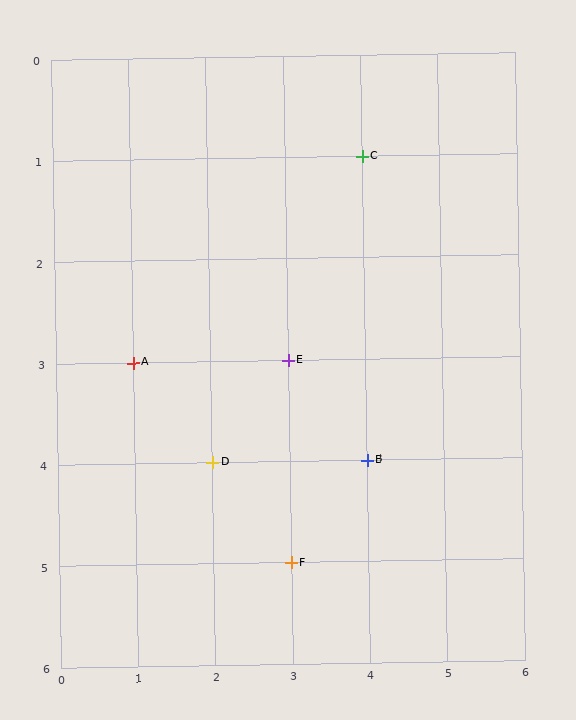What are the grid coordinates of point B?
Point B is at grid coordinates (4, 4).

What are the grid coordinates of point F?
Point F is at grid coordinates (3, 5).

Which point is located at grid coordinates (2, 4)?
Point D is at (2, 4).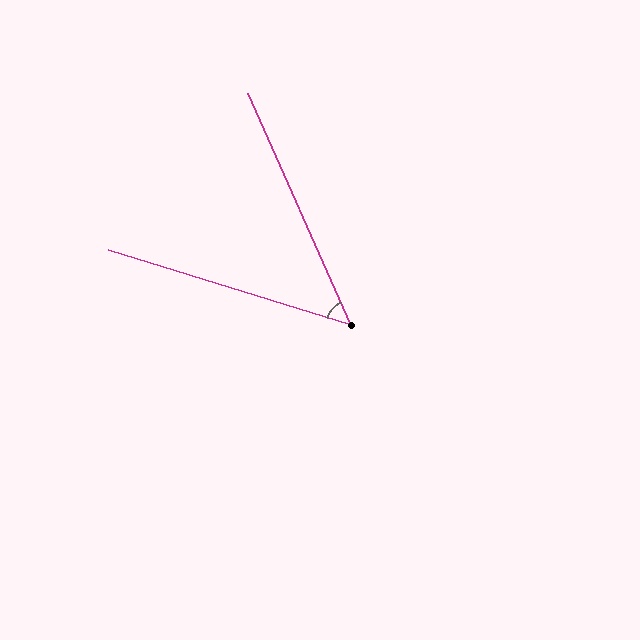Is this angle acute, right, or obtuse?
It is acute.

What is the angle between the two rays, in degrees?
Approximately 49 degrees.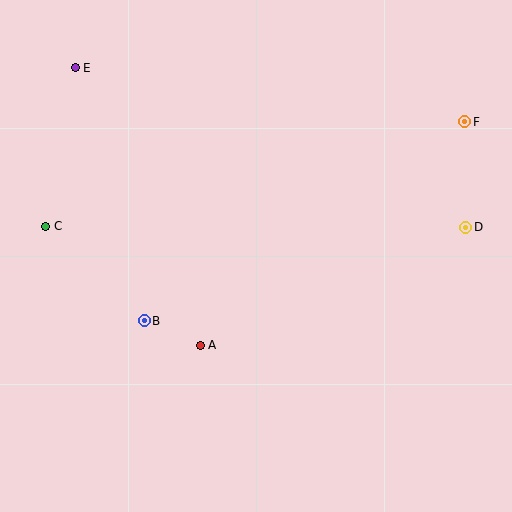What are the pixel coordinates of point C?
Point C is at (46, 226).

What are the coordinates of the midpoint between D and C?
The midpoint between D and C is at (256, 227).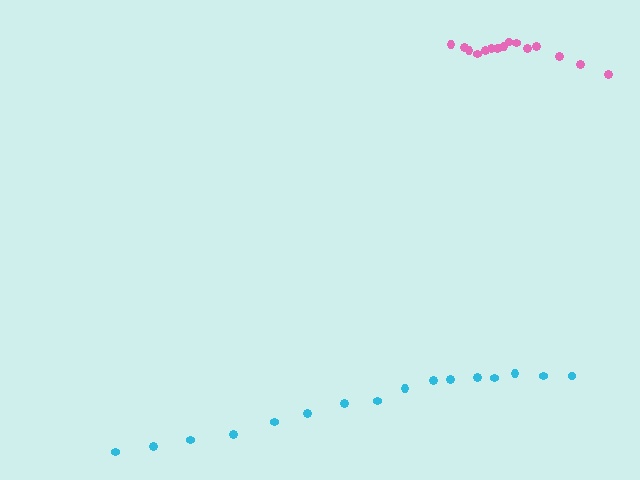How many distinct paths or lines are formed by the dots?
There are 2 distinct paths.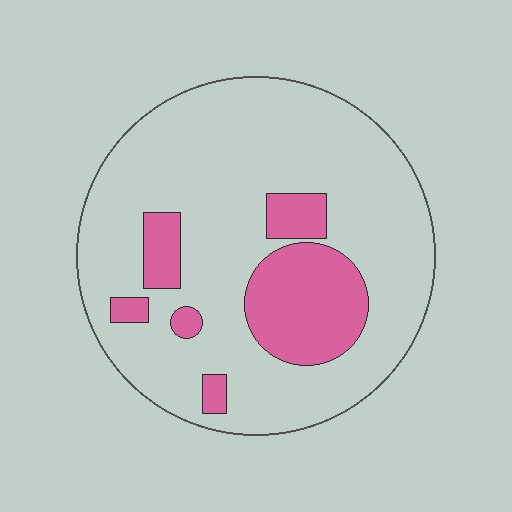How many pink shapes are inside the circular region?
6.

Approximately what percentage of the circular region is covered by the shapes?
Approximately 20%.